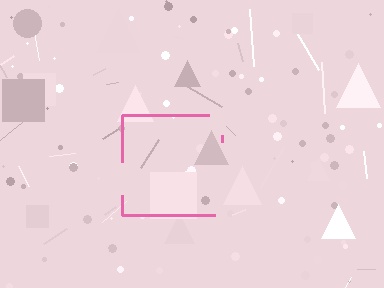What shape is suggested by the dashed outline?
The dashed outline suggests a square.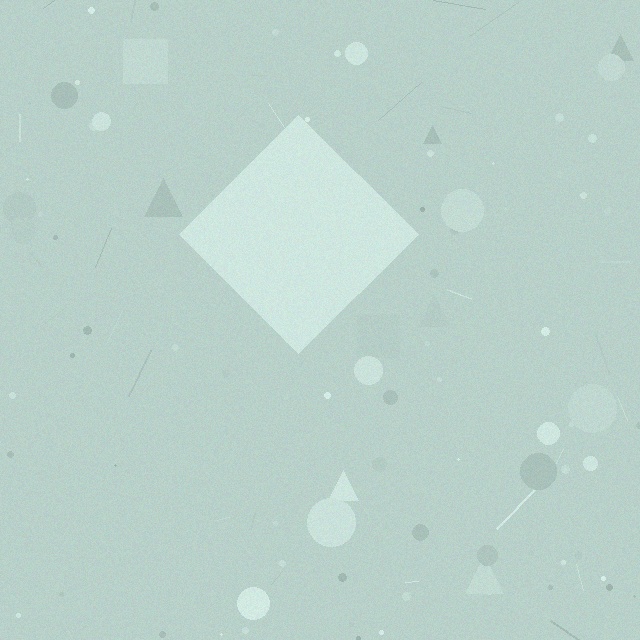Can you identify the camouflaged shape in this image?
The camouflaged shape is a diamond.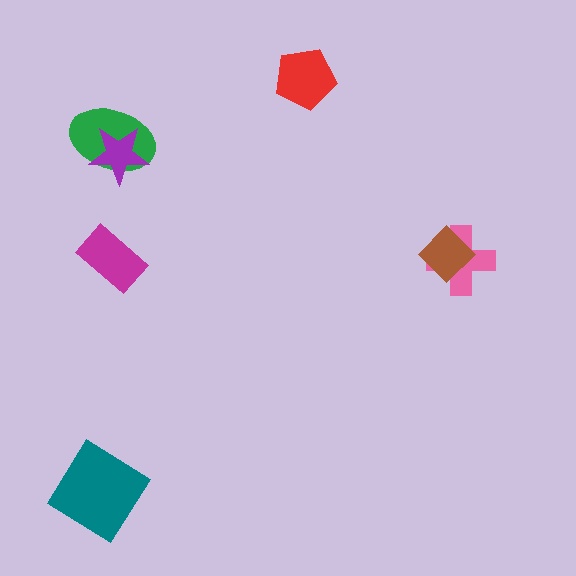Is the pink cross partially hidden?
Yes, it is partially covered by another shape.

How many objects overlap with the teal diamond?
0 objects overlap with the teal diamond.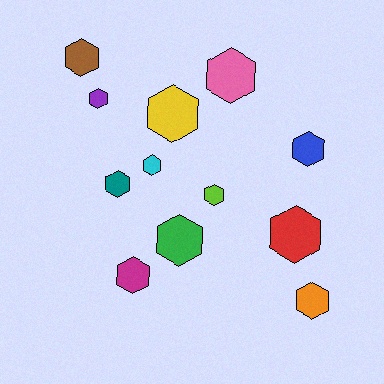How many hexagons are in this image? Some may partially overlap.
There are 12 hexagons.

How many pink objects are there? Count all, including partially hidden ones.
There is 1 pink object.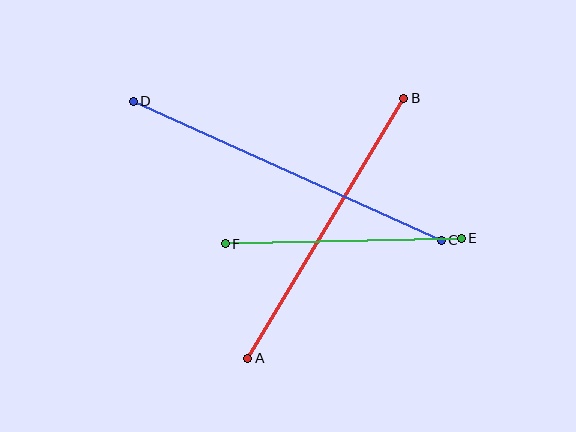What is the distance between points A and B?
The distance is approximately 303 pixels.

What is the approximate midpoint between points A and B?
The midpoint is at approximately (326, 228) pixels.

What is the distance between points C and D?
The distance is approximately 338 pixels.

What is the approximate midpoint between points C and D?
The midpoint is at approximately (287, 171) pixels.